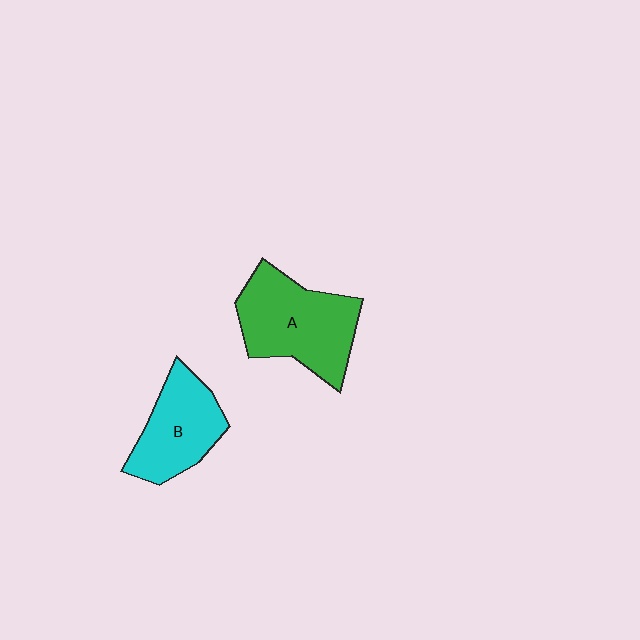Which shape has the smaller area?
Shape B (cyan).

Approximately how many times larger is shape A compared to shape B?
Approximately 1.3 times.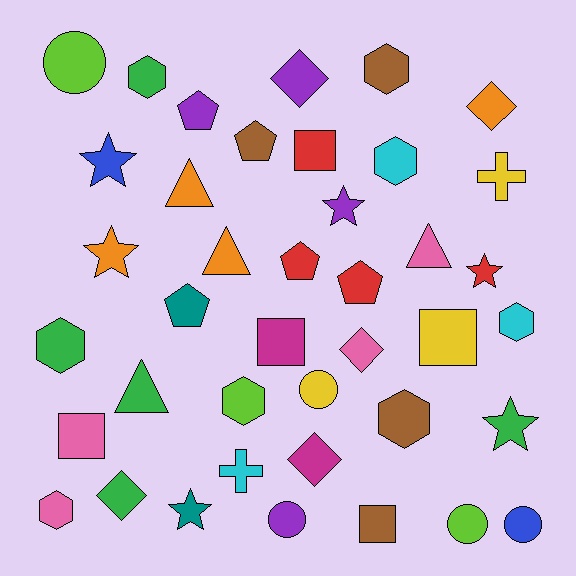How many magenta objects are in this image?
There are 2 magenta objects.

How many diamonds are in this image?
There are 5 diamonds.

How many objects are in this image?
There are 40 objects.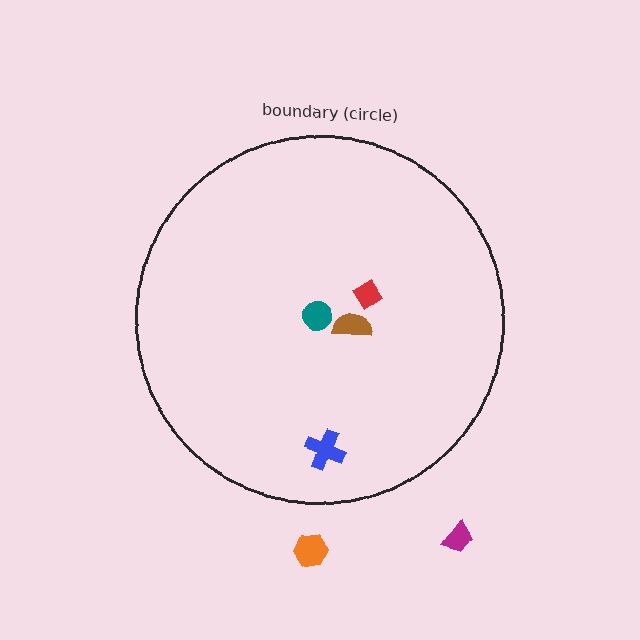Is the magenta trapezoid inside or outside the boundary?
Outside.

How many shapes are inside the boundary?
4 inside, 2 outside.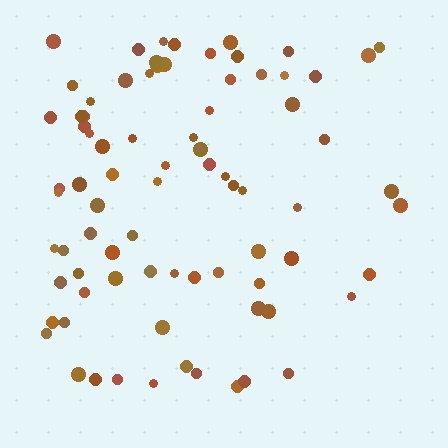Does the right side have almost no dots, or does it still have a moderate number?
Still a moderate number, just noticeably fewer than the left.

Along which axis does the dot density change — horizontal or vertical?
Horizontal.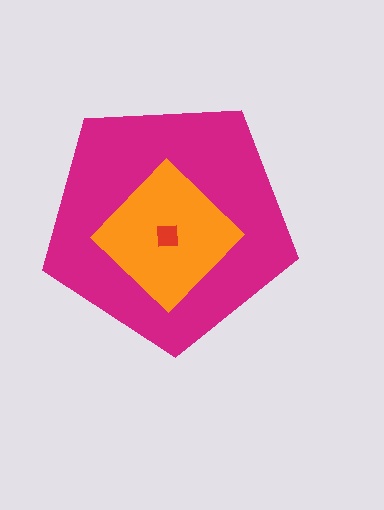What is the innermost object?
The red square.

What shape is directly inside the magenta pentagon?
The orange diamond.